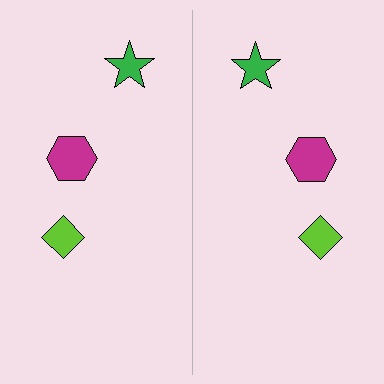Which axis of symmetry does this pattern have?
The pattern has a vertical axis of symmetry running through the center of the image.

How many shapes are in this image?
There are 6 shapes in this image.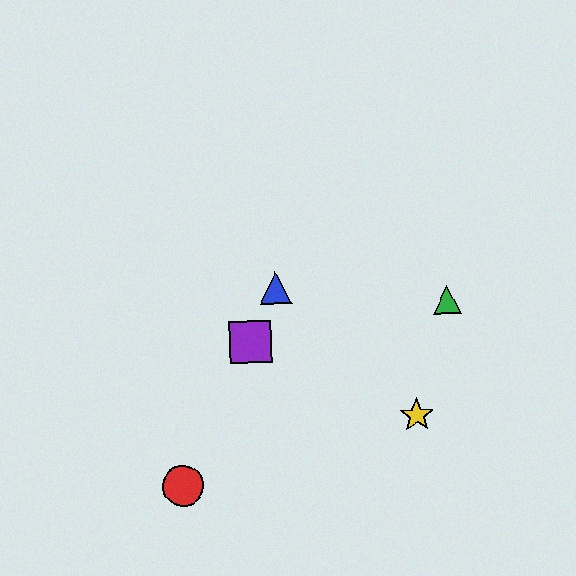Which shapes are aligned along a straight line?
The red circle, the blue triangle, the purple square are aligned along a straight line.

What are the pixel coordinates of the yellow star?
The yellow star is at (417, 415).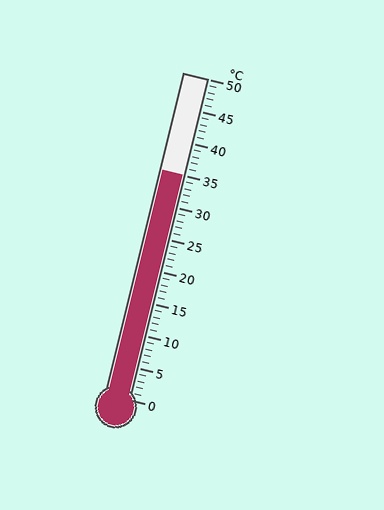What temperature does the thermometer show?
The thermometer shows approximately 35°C.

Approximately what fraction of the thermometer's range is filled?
The thermometer is filled to approximately 70% of its range.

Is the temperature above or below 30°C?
The temperature is above 30°C.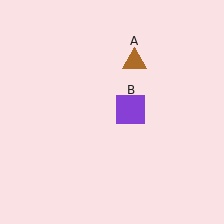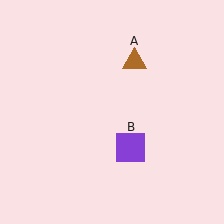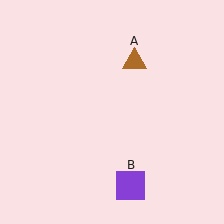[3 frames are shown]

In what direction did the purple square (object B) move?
The purple square (object B) moved down.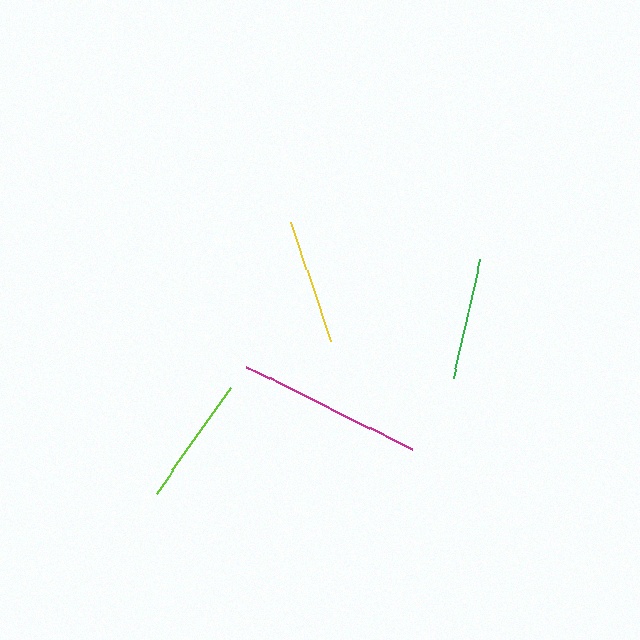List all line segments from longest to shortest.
From longest to shortest: magenta, lime, yellow, green.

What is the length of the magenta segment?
The magenta segment is approximately 185 pixels long.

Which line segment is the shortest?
The green line is the shortest at approximately 121 pixels.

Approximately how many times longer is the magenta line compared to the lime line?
The magenta line is approximately 1.4 times the length of the lime line.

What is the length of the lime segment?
The lime segment is approximately 130 pixels long.